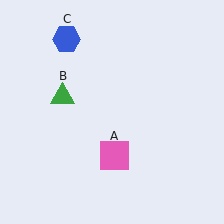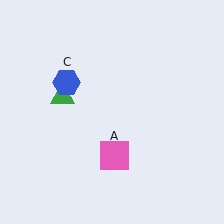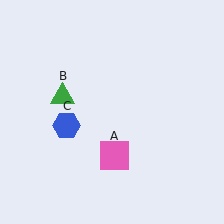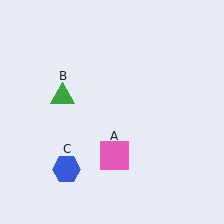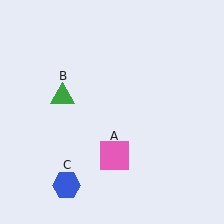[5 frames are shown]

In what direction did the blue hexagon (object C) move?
The blue hexagon (object C) moved down.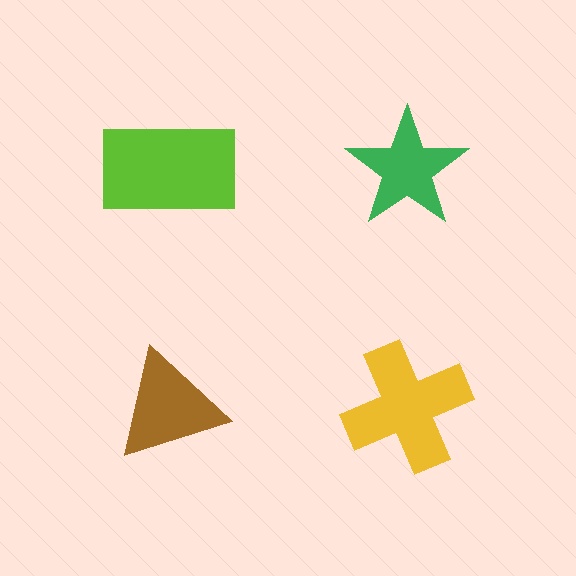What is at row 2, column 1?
A brown triangle.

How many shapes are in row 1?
2 shapes.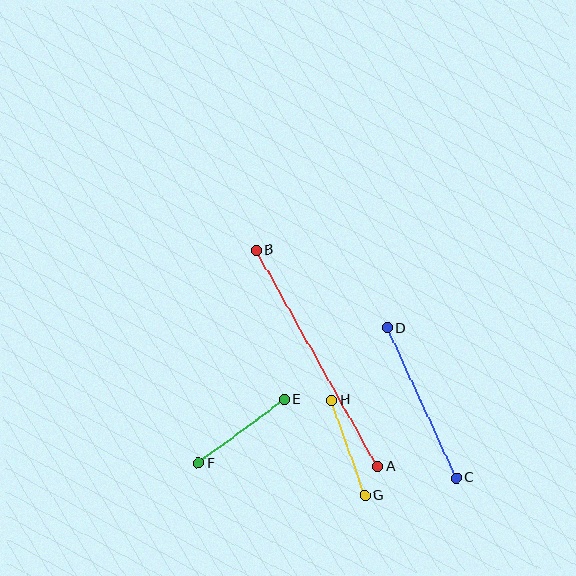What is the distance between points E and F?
The distance is approximately 107 pixels.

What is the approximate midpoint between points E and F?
The midpoint is at approximately (242, 431) pixels.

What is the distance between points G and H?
The distance is approximately 101 pixels.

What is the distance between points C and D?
The distance is approximately 165 pixels.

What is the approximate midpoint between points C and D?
The midpoint is at approximately (422, 403) pixels.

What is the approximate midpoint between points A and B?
The midpoint is at approximately (317, 358) pixels.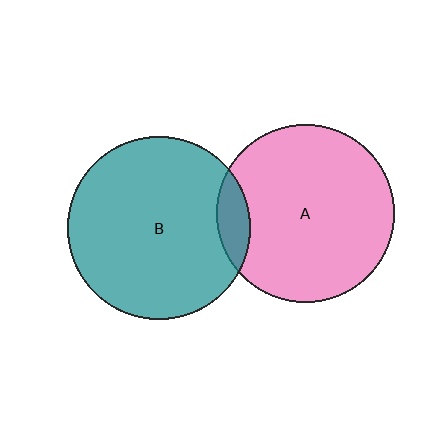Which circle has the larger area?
Circle B (teal).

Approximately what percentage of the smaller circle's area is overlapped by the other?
Approximately 10%.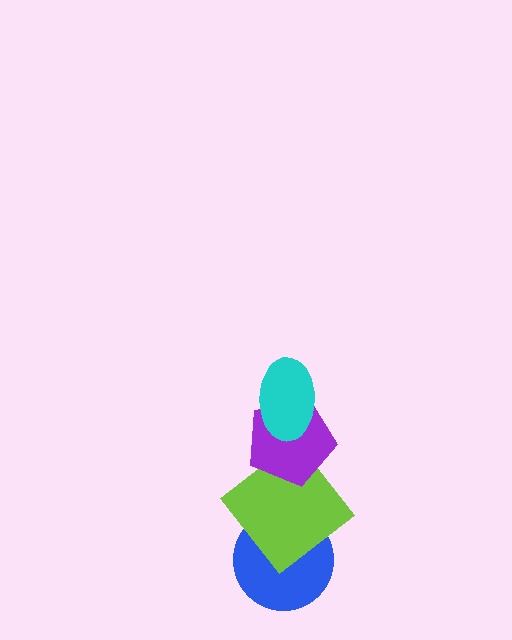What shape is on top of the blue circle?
The lime diamond is on top of the blue circle.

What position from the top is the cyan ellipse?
The cyan ellipse is 1st from the top.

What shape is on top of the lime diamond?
The purple pentagon is on top of the lime diamond.